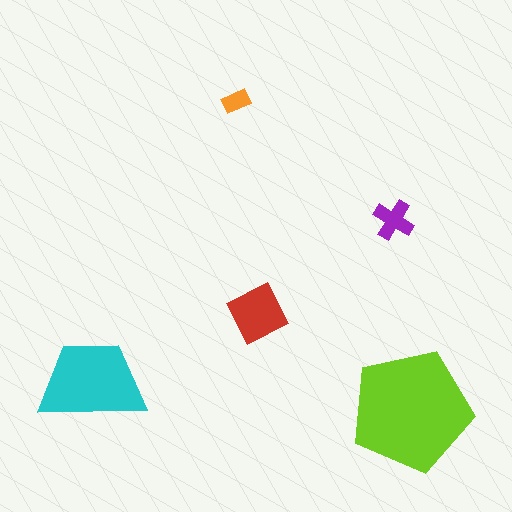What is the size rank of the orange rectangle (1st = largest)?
5th.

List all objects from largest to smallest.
The lime pentagon, the cyan trapezoid, the red diamond, the purple cross, the orange rectangle.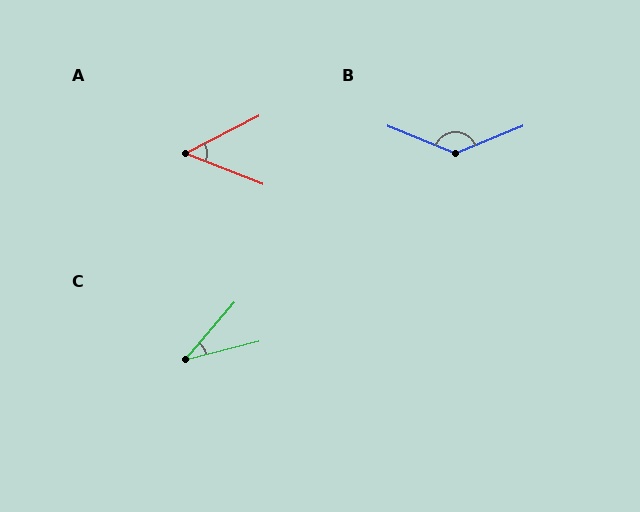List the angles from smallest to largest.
C (35°), A (48°), B (136°).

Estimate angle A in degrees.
Approximately 48 degrees.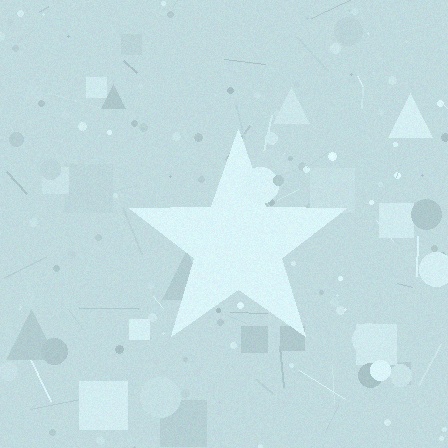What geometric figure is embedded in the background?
A star is embedded in the background.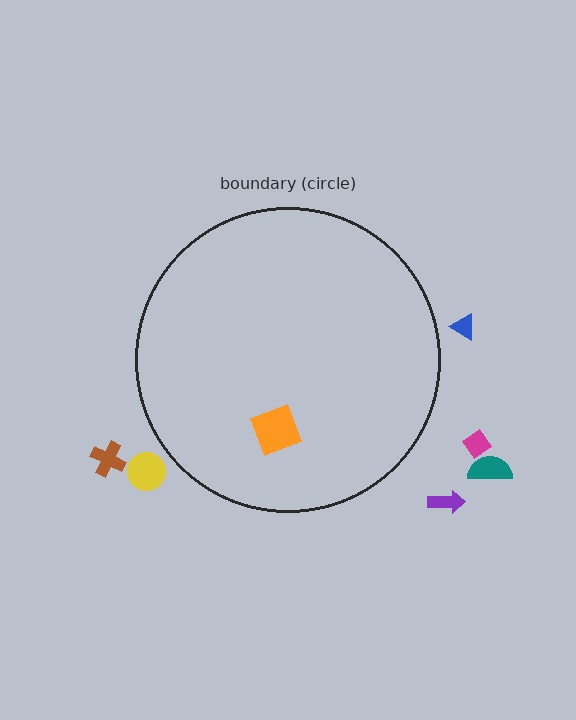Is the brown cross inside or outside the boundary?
Outside.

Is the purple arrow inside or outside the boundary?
Outside.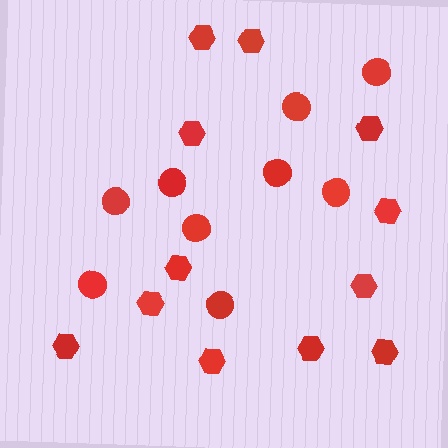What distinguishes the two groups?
There are 2 groups: one group of hexagons (12) and one group of circles (9).